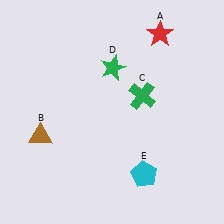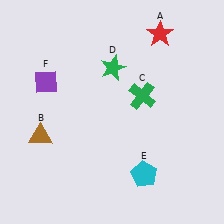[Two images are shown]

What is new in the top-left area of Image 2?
A purple diamond (F) was added in the top-left area of Image 2.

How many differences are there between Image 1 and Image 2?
There is 1 difference between the two images.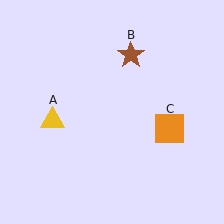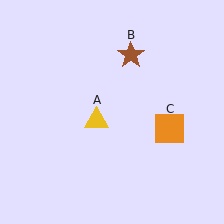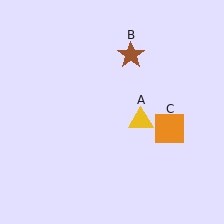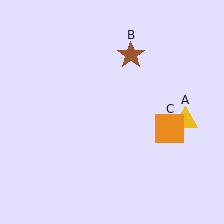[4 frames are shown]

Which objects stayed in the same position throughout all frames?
Brown star (object B) and orange square (object C) remained stationary.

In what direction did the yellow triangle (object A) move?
The yellow triangle (object A) moved right.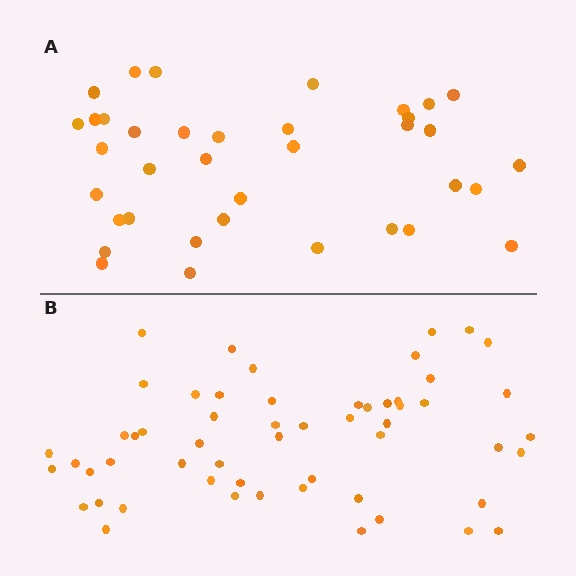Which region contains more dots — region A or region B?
Region B (the bottom region) has more dots.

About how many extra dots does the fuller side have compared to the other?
Region B has approximately 20 more dots than region A.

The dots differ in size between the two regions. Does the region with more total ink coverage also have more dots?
No. Region A has more total ink coverage because its dots are larger, but region B actually contains more individual dots. Total area can be misleading — the number of items is what matters here.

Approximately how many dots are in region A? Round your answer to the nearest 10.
About 40 dots. (The exact count is 37, which rounds to 40.)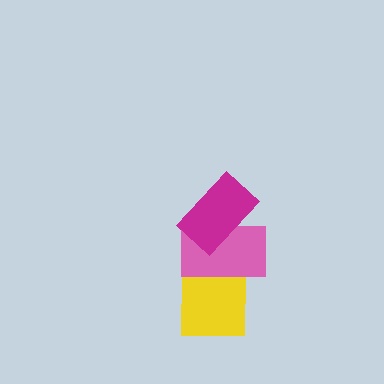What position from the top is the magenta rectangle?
The magenta rectangle is 1st from the top.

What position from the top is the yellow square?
The yellow square is 3rd from the top.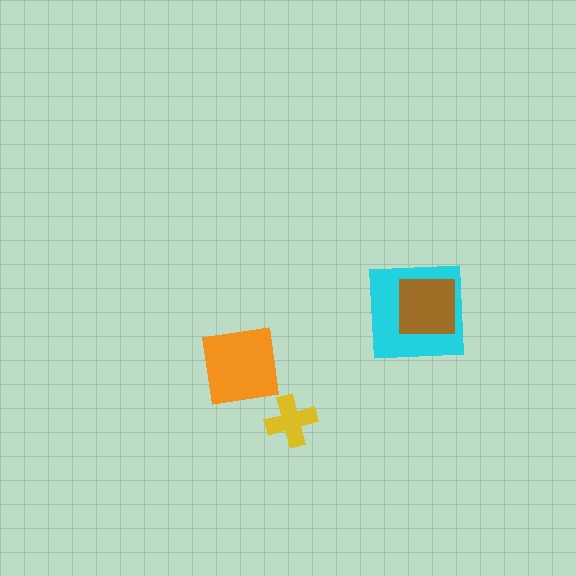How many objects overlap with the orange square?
0 objects overlap with the orange square.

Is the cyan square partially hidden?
Yes, it is partially covered by another shape.